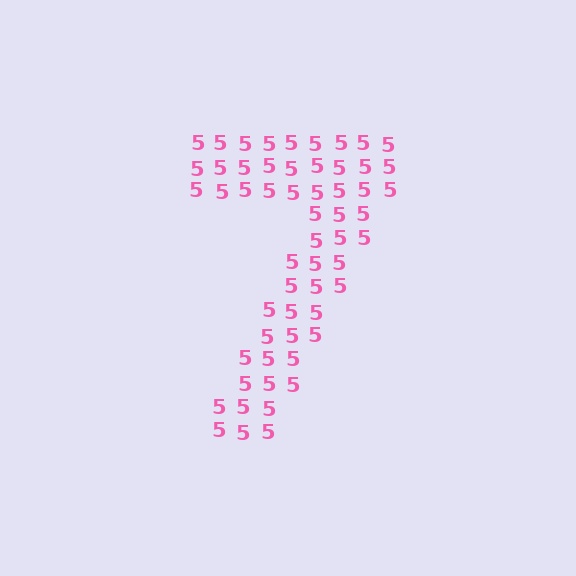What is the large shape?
The large shape is the digit 7.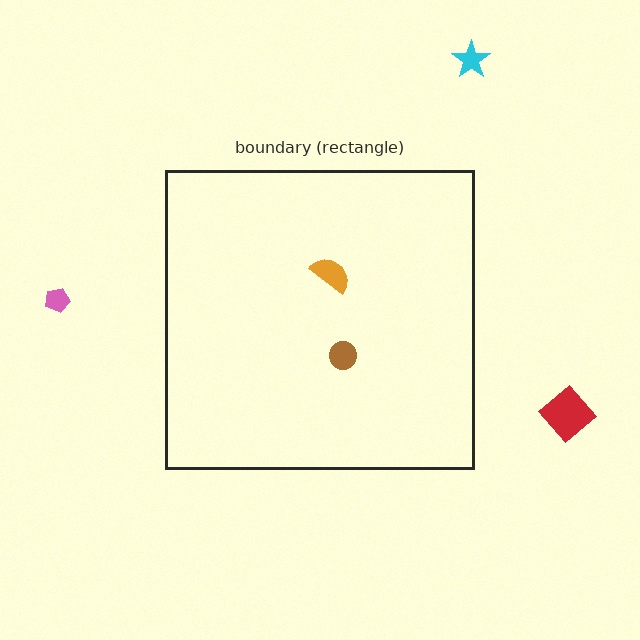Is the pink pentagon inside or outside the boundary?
Outside.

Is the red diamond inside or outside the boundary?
Outside.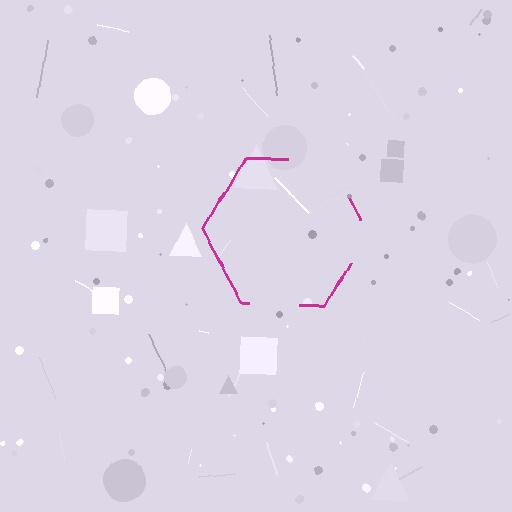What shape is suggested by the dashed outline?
The dashed outline suggests a hexagon.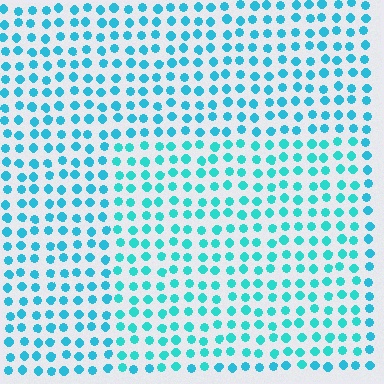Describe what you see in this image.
The image is filled with small cyan elements in a uniform arrangement. A rectangle-shaped region is visible where the elements are tinted to a slightly different hue, forming a subtle color boundary.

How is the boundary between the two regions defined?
The boundary is defined purely by a slight shift in hue (about 15 degrees). Spacing, size, and orientation are identical on both sides.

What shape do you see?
I see a rectangle.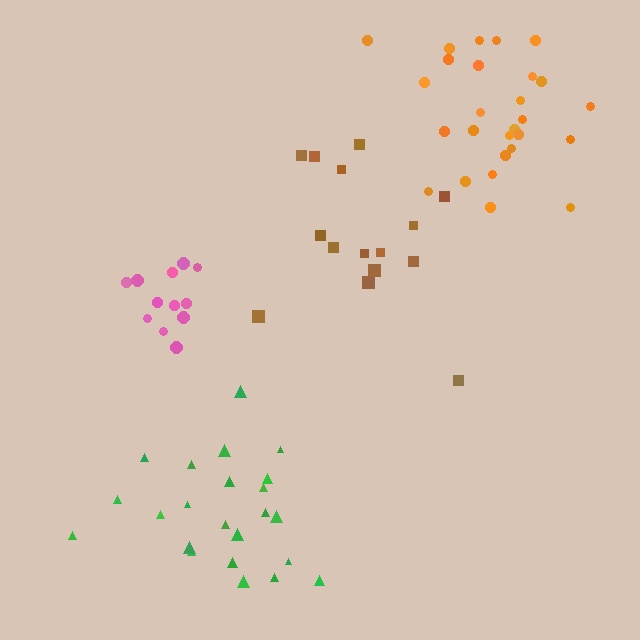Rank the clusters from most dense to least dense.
pink, orange, green, brown.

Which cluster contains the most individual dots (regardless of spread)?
Orange (27).